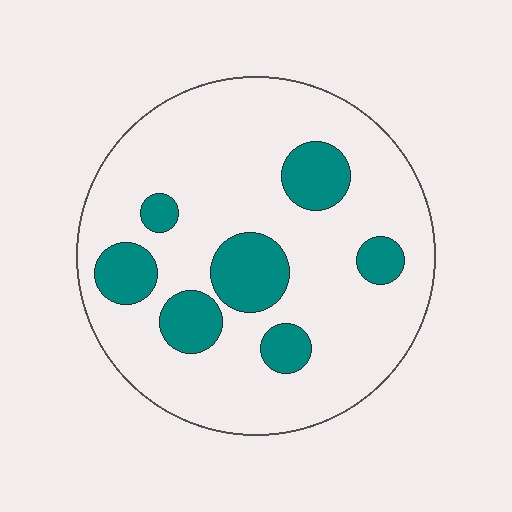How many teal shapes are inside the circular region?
7.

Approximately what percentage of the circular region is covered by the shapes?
Approximately 20%.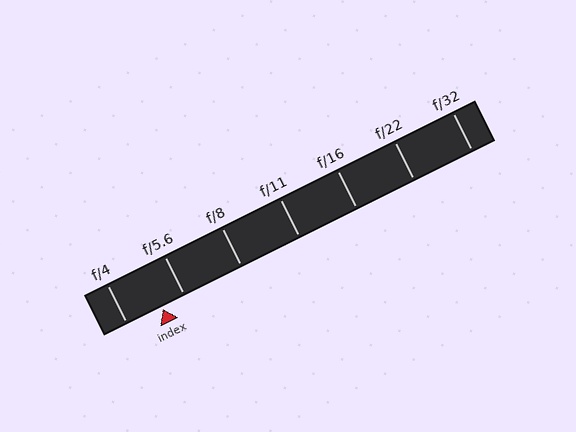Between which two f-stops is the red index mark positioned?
The index mark is between f/4 and f/5.6.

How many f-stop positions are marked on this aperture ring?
There are 7 f-stop positions marked.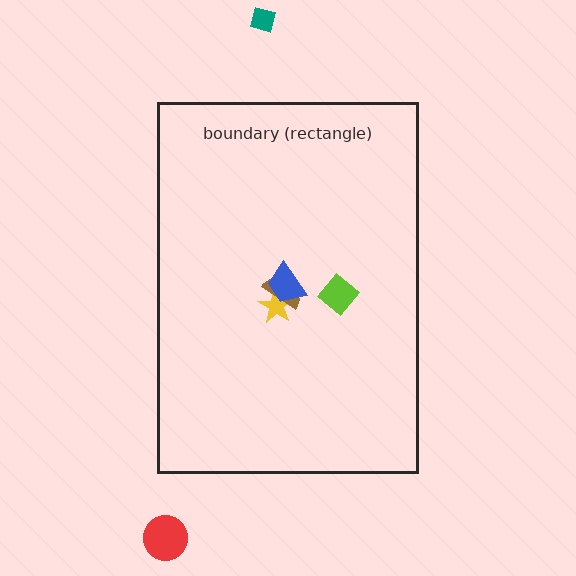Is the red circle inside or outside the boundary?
Outside.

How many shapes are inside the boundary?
4 inside, 2 outside.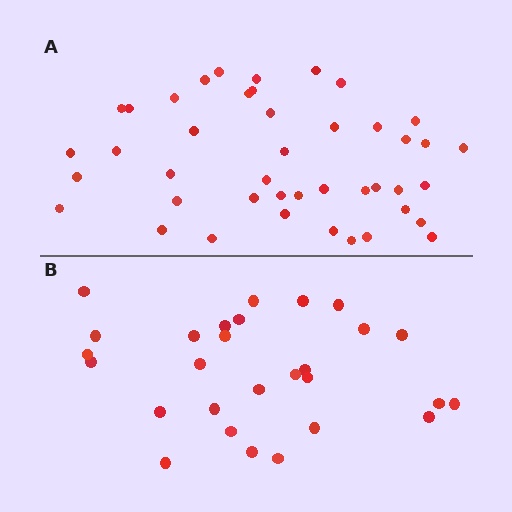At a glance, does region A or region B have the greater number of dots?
Region A (the top region) has more dots.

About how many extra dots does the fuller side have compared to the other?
Region A has approximately 15 more dots than region B.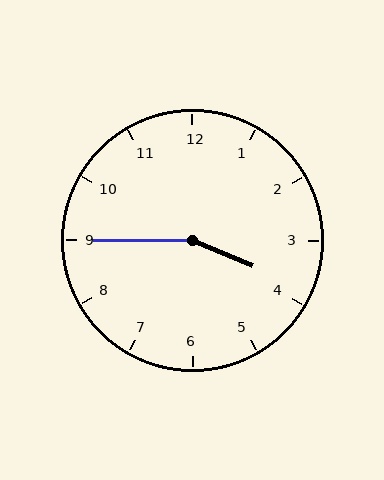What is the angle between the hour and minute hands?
Approximately 158 degrees.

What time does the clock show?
3:45.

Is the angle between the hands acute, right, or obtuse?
It is obtuse.